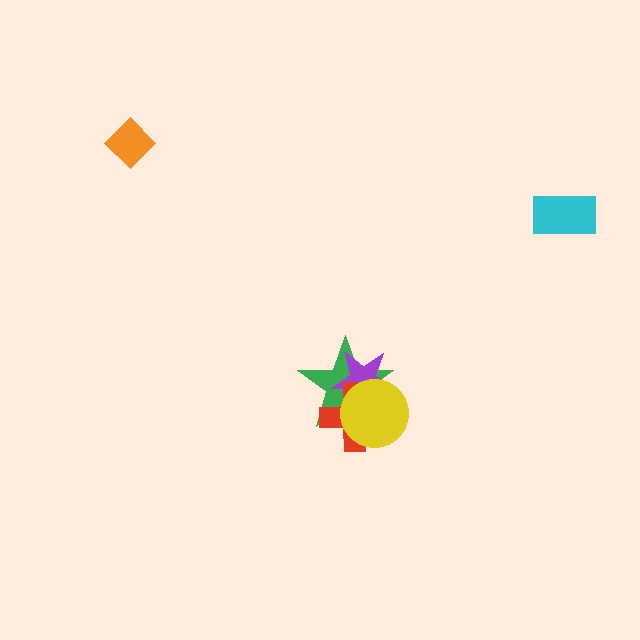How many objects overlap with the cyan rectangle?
0 objects overlap with the cyan rectangle.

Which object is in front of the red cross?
The yellow circle is in front of the red cross.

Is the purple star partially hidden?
Yes, it is partially covered by another shape.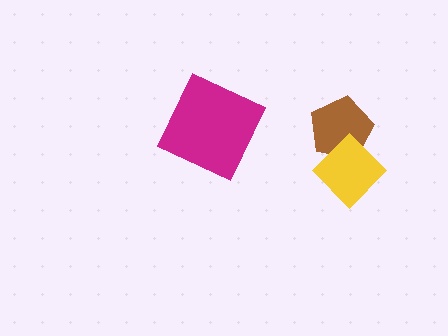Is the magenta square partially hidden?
No, no other shape covers it.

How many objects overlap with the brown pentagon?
1 object overlaps with the brown pentagon.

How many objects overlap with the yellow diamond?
1 object overlaps with the yellow diamond.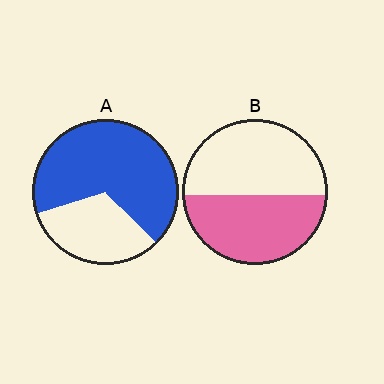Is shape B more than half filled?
Roughly half.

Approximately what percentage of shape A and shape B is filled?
A is approximately 70% and B is approximately 45%.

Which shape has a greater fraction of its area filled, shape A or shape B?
Shape A.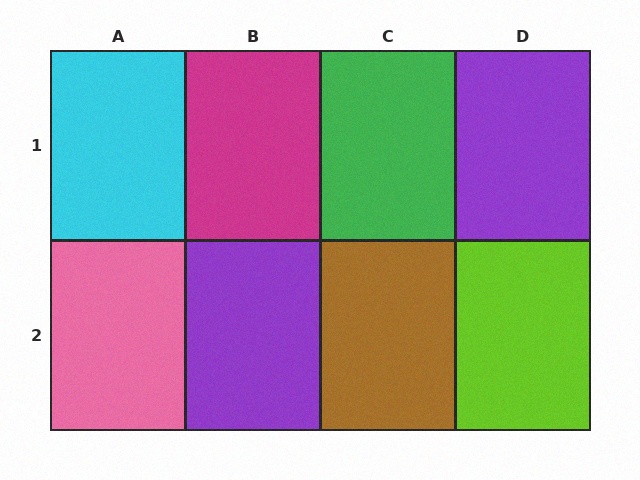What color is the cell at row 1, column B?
Magenta.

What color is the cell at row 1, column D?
Purple.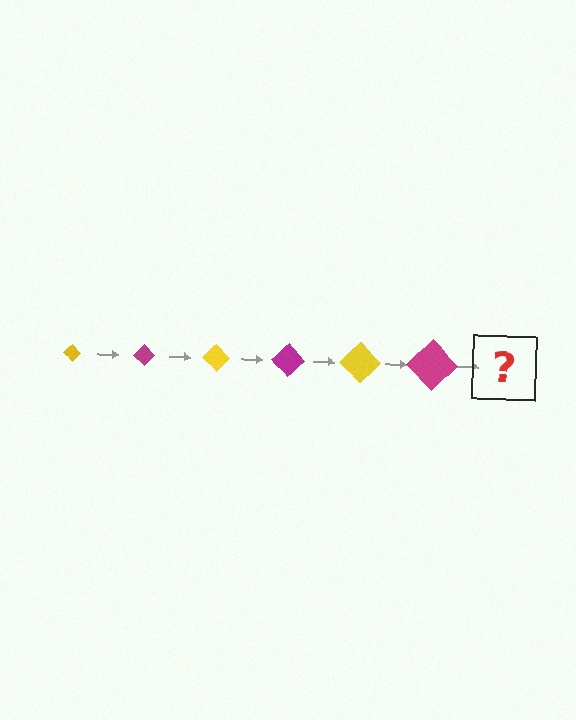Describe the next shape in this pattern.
It should be a yellow diamond, larger than the previous one.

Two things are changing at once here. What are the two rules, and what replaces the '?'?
The two rules are that the diamond grows larger each step and the color cycles through yellow and magenta. The '?' should be a yellow diamond, larger than the previous one.